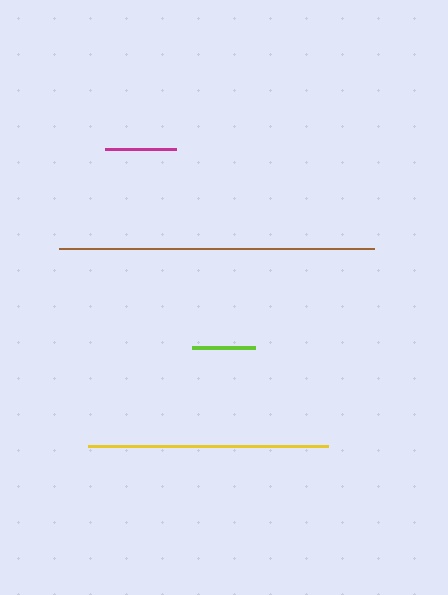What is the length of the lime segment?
The lime segment is approximately 63 pixels long.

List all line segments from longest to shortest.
From longest to shortest: brown, yellow, magenta, lime.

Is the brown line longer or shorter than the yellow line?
The brown line is longer than the yellow line.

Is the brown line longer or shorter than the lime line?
The brown line is longer than the lime line.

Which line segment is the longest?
The brown line is the longest at approximately 314 pixels.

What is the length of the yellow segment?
The yellow segment is approximately 240 pixels long.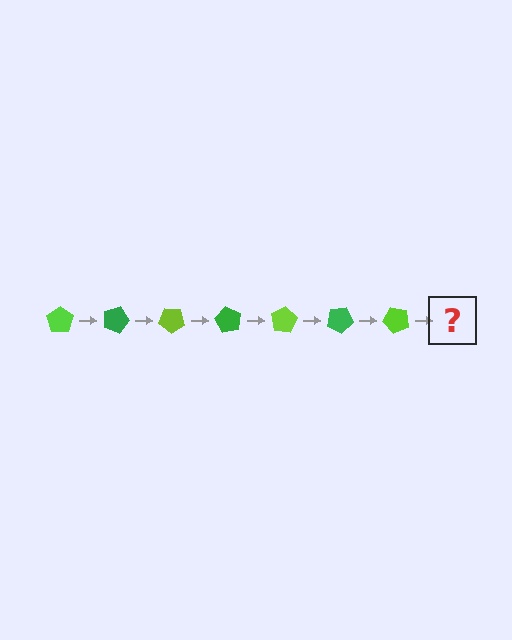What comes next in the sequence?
The next element should be a green pentagon, rotated 140 degrees from the start.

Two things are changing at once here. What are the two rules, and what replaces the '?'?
The two rules are that it rotates 20 degrees each step and the color cycles through lime and green. The '?' should be a green pentagon, rotated 140 degrees from the start.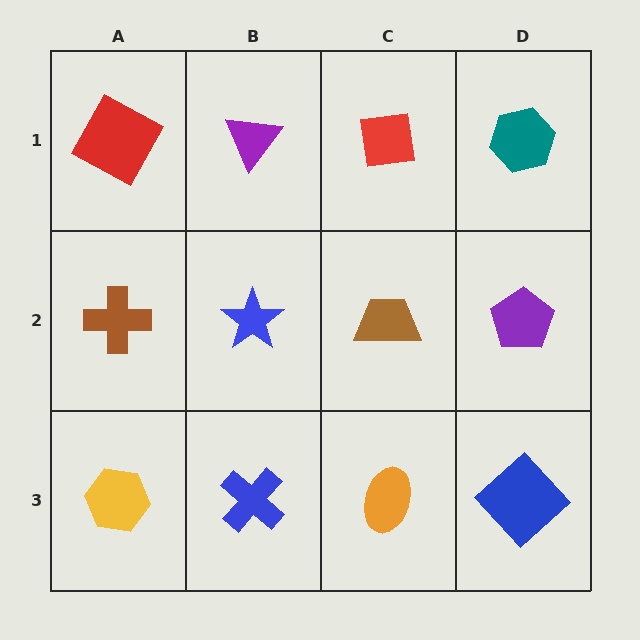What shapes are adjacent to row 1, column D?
A purple pentagon (row 2, column D), a red square (row 1, column C).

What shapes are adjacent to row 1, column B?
A blue star (row 2, column B), a red square (row 1, column A), a red square (row 1, column C).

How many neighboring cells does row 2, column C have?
4.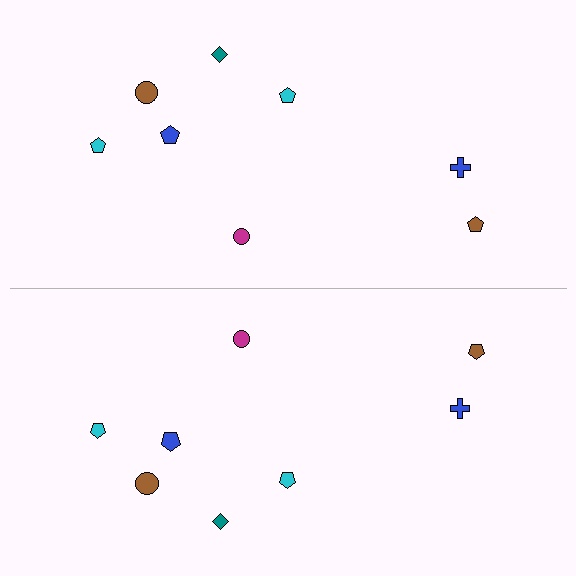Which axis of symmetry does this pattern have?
The pattern has a horizontal axis of symmetry running through the center of the image.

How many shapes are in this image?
There are 16 shapes in this image.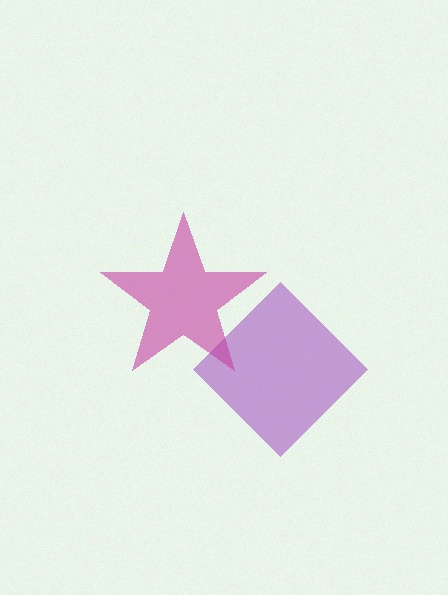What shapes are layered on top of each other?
The layered shapes are: a purple diamond, a magenta star.